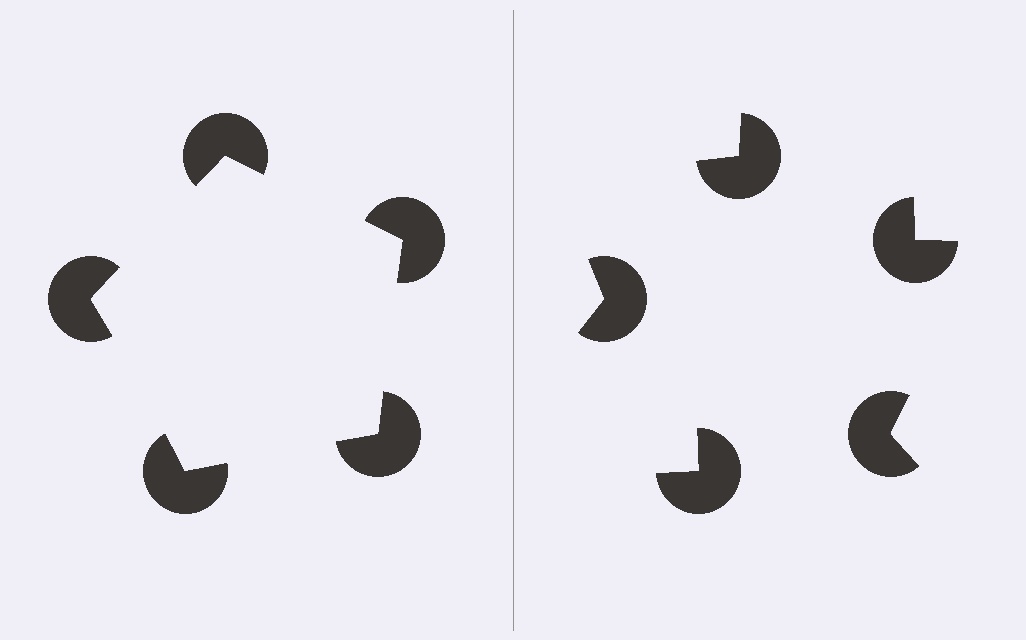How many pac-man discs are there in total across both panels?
10 — 5 on each side.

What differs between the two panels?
The pac-man discs are positioned identically on both sides; only the wedge orientations differ. On the left they align to a pentagon; on the right they are misaligned.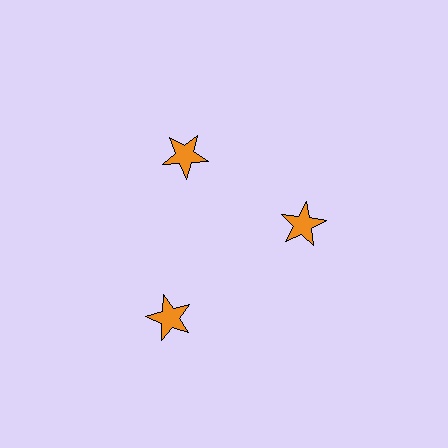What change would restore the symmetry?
The symmetry would be restored by moving it inward, back onto the ring so that all 3 stars sit at equal angles and equal distance from the center.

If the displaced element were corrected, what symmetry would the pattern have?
It would have 3-fold rotational symmetry — the pattern would map onto itself every 120 degrees.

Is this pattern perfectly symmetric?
No. The 3 orange stars are arranged in a ring, but one element near the 7 o'clock position is pushed outward from the center, breaking the 3-fold rotational symmetry.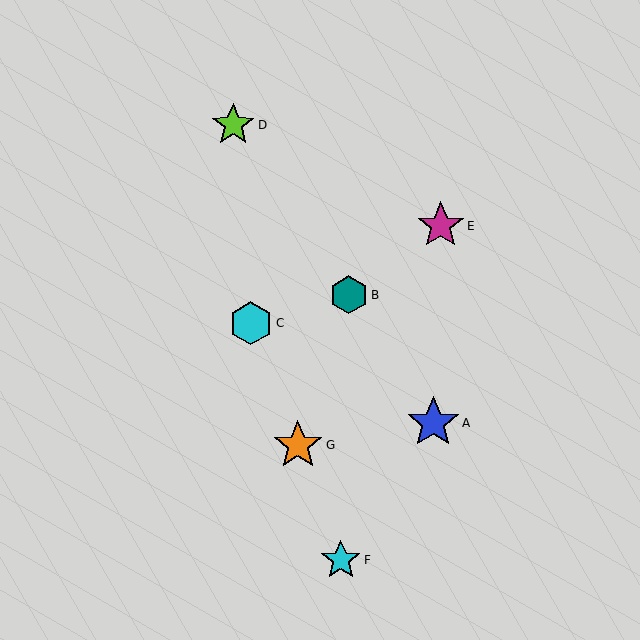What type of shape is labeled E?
Shape E is a magenta star.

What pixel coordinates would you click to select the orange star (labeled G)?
Click at (298, 445) to select the orange star G.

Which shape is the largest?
The blue star (labeled A) is the largest.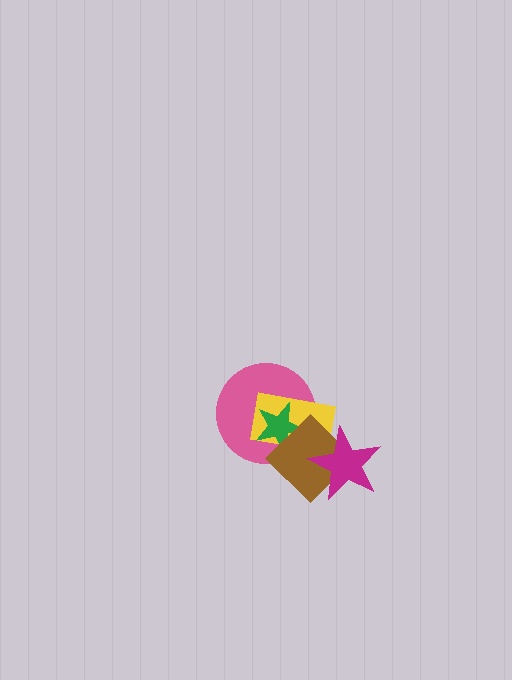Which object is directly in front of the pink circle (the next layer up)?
The yellow rectangle is directly in front of the pink circle.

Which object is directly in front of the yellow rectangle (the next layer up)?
The green star is directly in front of the yellow rectangle.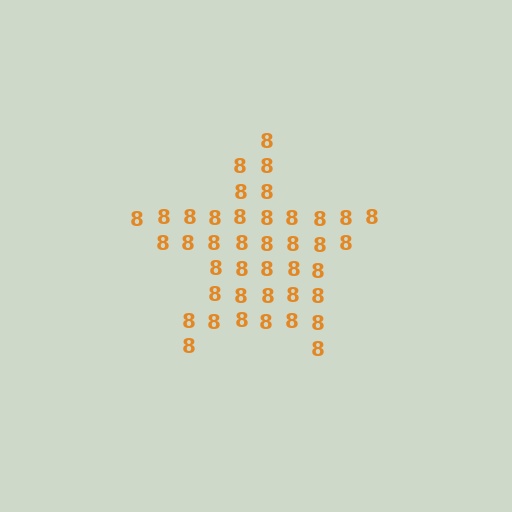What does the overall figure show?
The overall figure shows a star.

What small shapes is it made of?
It is made of small digit 8's.